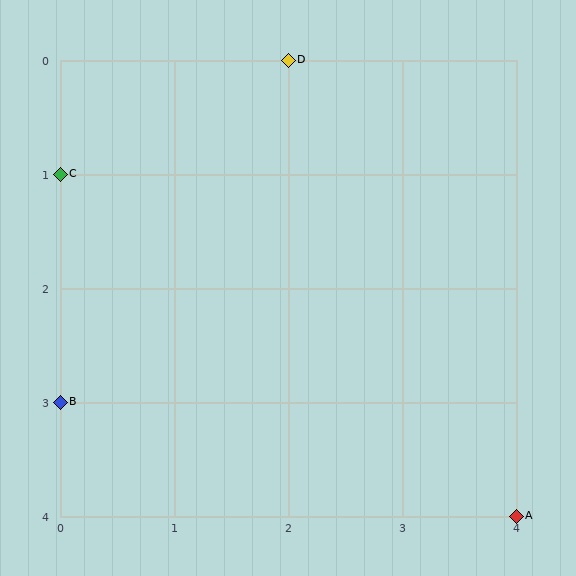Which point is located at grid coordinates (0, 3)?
Point B is at (0, 3).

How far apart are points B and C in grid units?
Points B and C are 2 rows apart.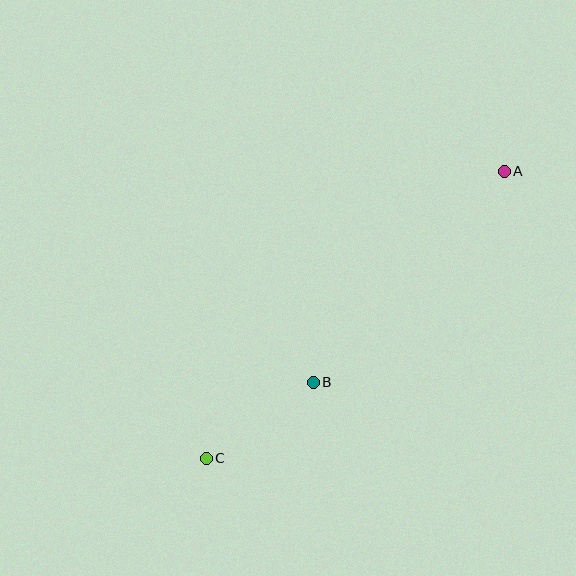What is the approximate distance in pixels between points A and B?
The distance between A and B is approximately 285 pixels.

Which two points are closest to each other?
Points B and C are closest to each other.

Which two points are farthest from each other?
Points A and C are farthest from each other.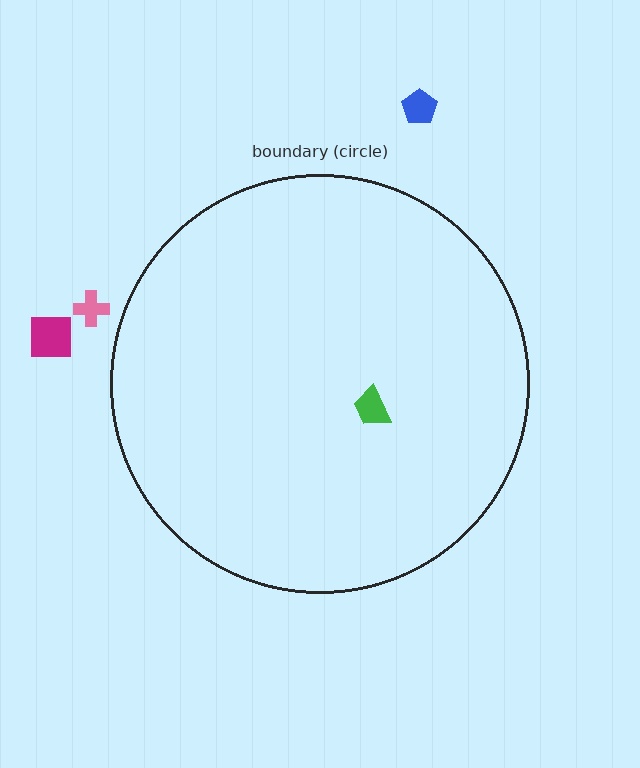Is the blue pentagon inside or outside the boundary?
Outside.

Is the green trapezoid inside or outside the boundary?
Inside.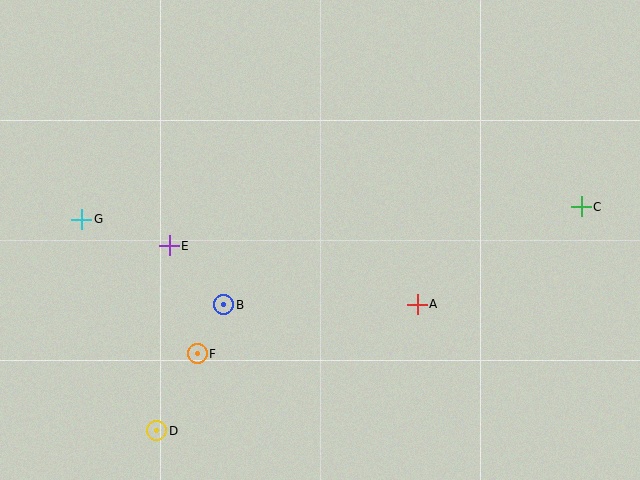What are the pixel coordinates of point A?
Point A is at (417, 304).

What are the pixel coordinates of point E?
Point E is at (169, 246).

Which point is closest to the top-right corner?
Point C is closest to the top-right corner.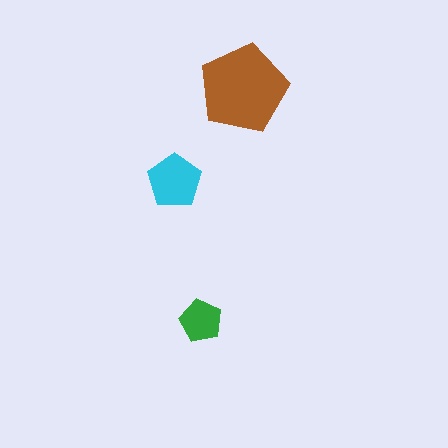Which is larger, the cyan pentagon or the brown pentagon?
The brown one.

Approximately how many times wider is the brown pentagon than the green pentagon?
About 2 times wider.